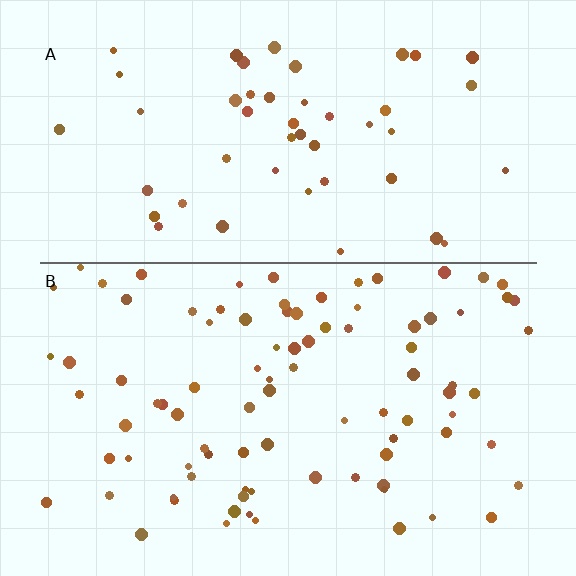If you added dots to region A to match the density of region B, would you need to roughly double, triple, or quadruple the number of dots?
Approximately double.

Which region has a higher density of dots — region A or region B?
B (the bottom).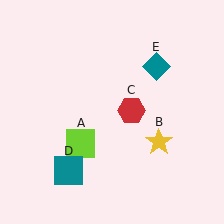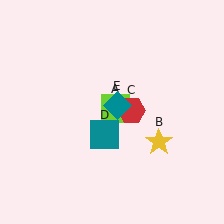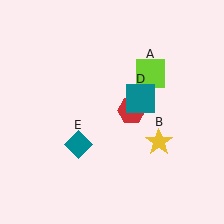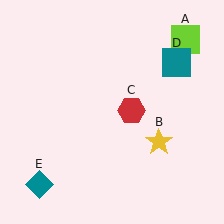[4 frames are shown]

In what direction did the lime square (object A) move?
The lime square (object A) moved up and to the right.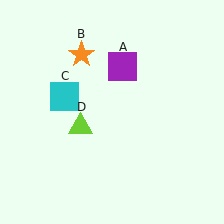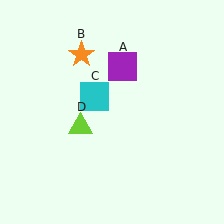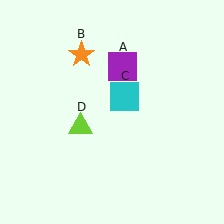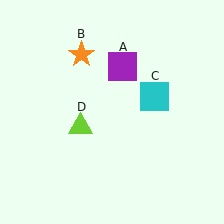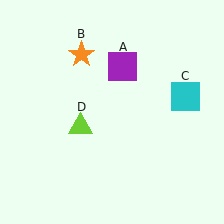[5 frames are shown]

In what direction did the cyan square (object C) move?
The cyan square (object C) moved right.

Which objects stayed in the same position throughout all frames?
Purple square (object A) and orange star (object B) and lime triangle (object D) remained stationary.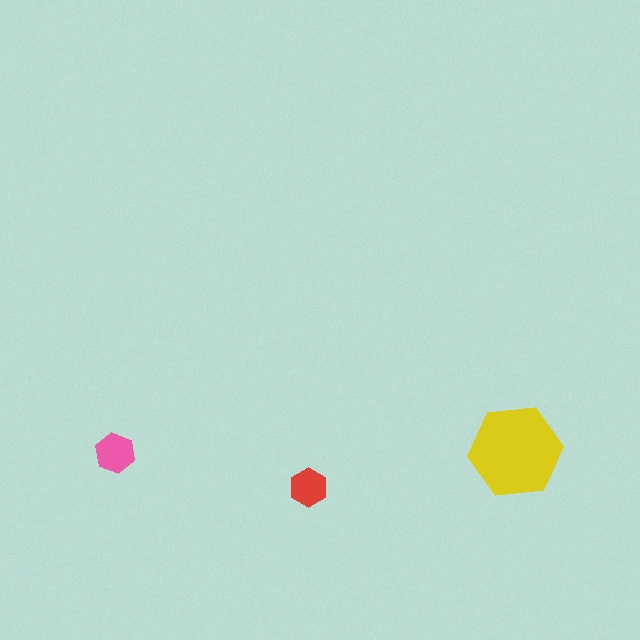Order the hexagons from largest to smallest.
the yellow one, the pink one, the red one.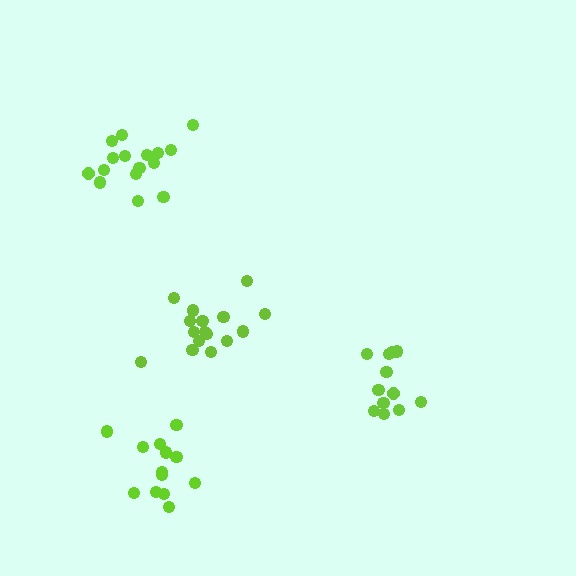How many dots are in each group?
Group 1: 13 dots, Group 2: 13 dots, Group 3: 16 dots, Group 4: 16 dots (58 total).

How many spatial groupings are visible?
There are 4 spatial groupings.